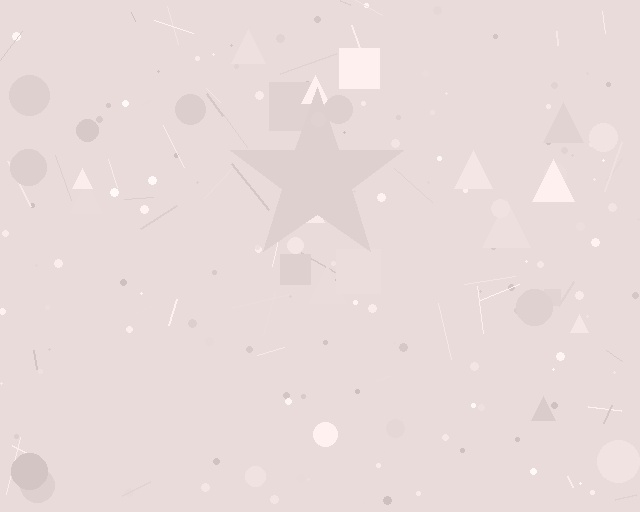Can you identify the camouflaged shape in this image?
The camouflaged shape is a star.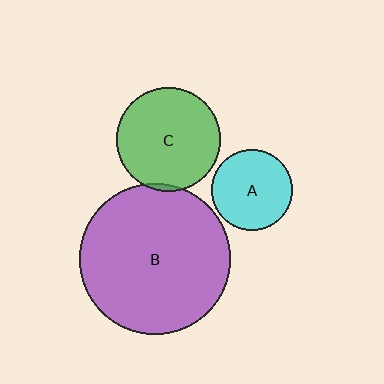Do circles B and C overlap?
Yes.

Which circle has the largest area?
Circle B (purple).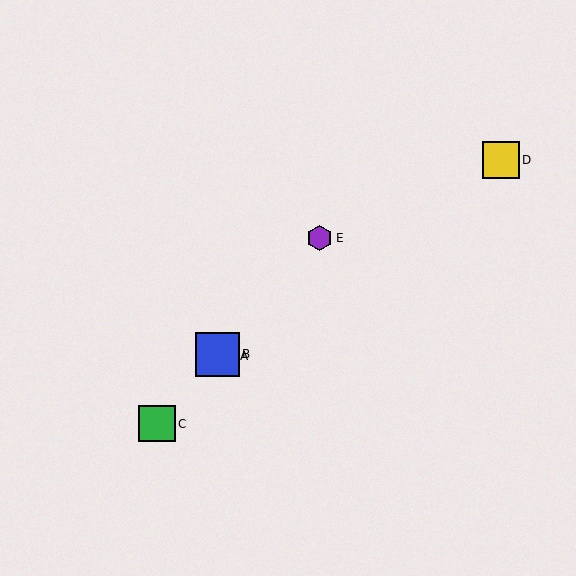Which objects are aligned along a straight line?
Objects A, B, C, E are aligned along a straight line.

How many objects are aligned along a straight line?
4 objects (A, B, C, E) are aligned along a straight line.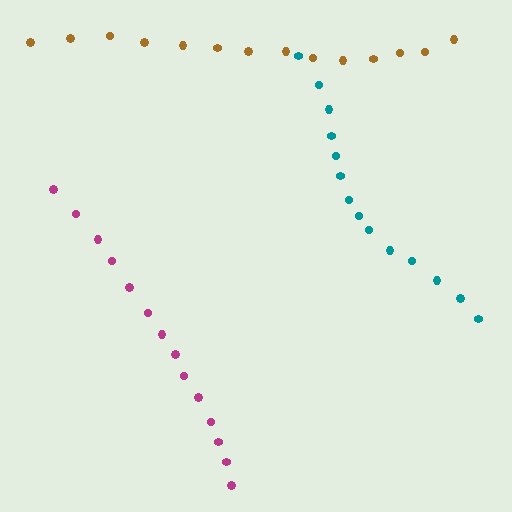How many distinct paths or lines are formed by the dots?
There are 3 distinct paths.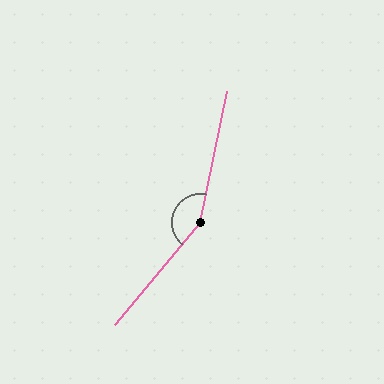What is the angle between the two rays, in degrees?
Approximately 152 degrees.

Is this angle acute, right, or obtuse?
It is obtuse.